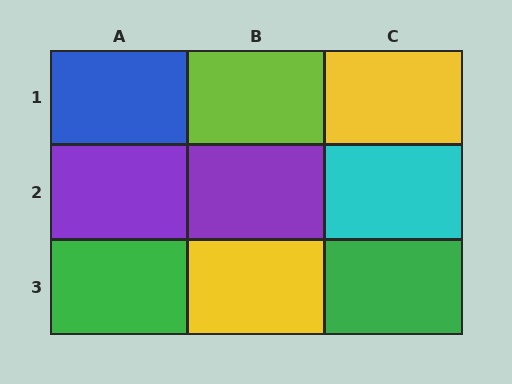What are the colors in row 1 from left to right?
Blue, lime, yellow.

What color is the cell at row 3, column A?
Green.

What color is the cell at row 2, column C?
Cyan.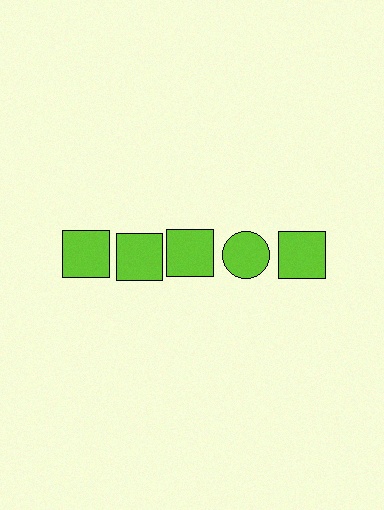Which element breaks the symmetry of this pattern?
The lime circle in the top row, second from right column breaks the symmetry. All other shapes are lime squares.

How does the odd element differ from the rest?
It has a different shape: circle instead of square.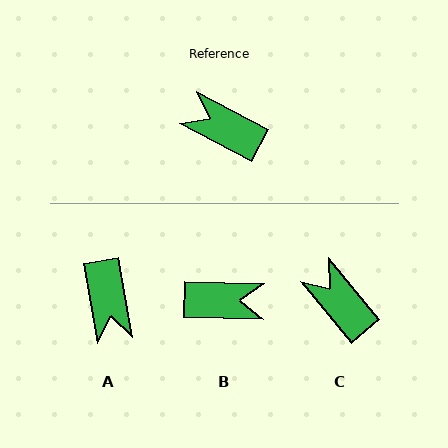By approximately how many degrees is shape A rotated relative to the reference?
Approximately 128 degrees counter-clockwise.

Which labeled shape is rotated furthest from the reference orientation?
B, about 153 degrees away.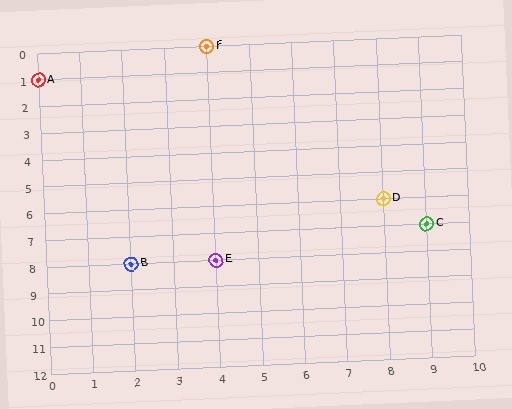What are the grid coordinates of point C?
Point C is at grid coordinates (9, 7).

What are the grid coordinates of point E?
Point E is at grid coordinates (4, 8).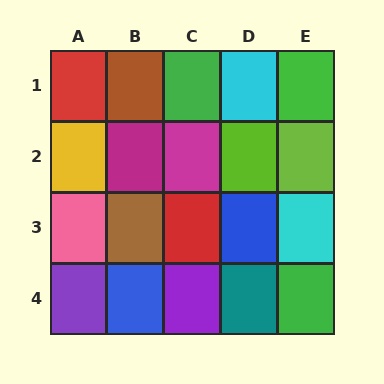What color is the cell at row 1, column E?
Green.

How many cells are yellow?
1 cell is yellow.